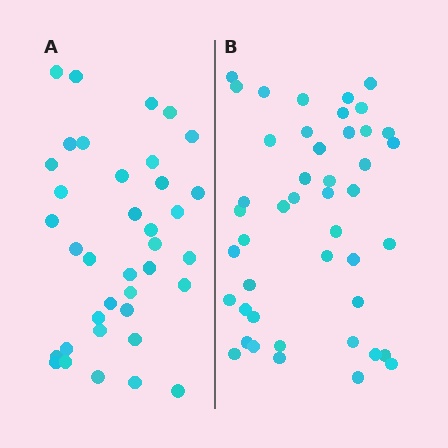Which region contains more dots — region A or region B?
Region B (the right region) has more dots.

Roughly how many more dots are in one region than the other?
Region B has roughly 8 or so more dots than region A.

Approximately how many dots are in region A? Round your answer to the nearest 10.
About 40 dots. (The exact count is 37, which rounds to 40.)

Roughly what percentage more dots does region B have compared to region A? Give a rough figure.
About 20% more.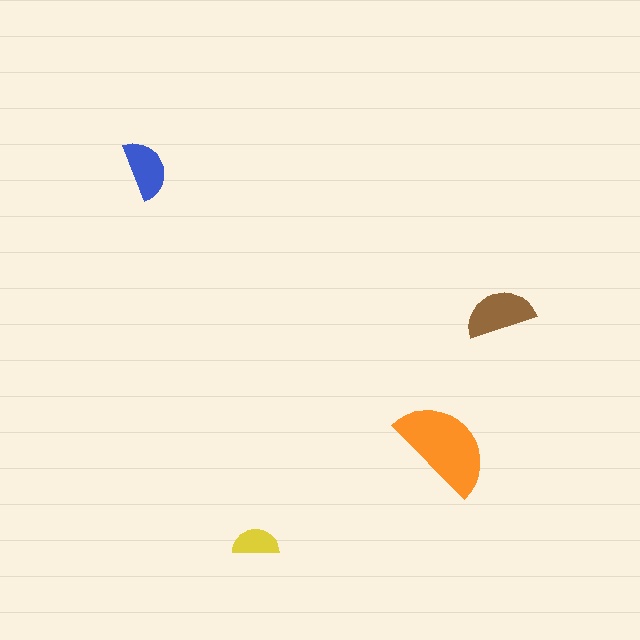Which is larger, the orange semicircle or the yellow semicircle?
The orange one.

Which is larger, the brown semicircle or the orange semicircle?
The orange one.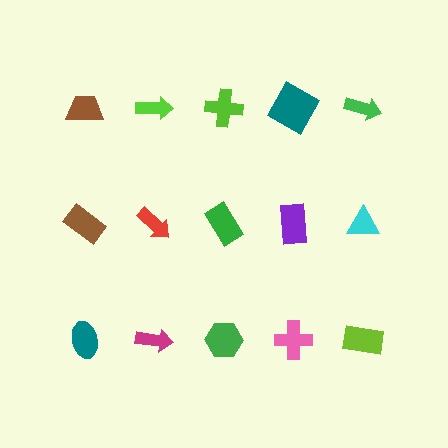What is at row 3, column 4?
A pink cross.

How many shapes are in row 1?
5 shapes.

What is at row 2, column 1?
A brown rectangle.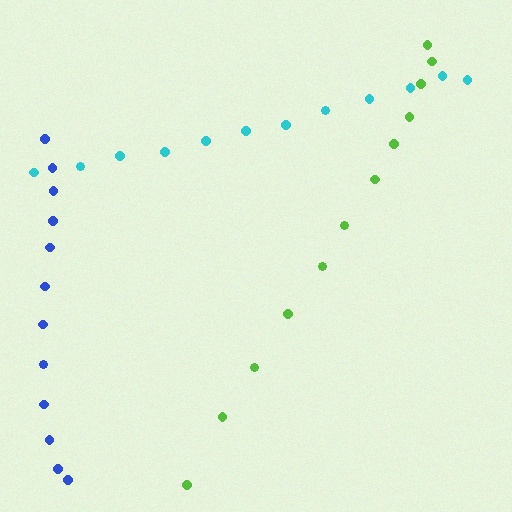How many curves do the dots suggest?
There are 3 distinct paths.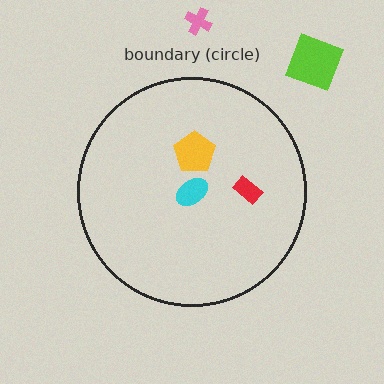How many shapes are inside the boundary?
3 inside, 2 outside.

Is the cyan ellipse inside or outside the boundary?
Inside.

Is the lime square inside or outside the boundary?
Outside.